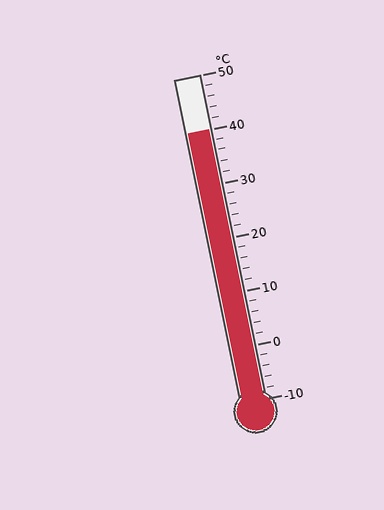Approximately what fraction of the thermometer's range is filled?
The thermometer is filled to approximately 85% of its range.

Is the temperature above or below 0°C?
The temperature is above 0°C.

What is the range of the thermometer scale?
The thermometer scale ranges from -10°C to 50°C.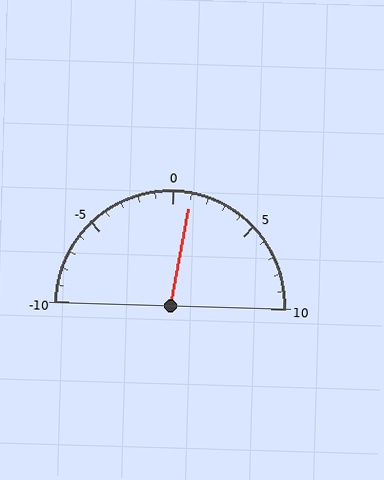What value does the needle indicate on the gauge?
The needle indicates approximately 1.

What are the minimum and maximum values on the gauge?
The gauge ranges from -10 to 10.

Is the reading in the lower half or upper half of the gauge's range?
The reading is in the upper half of the range (-10 to 10).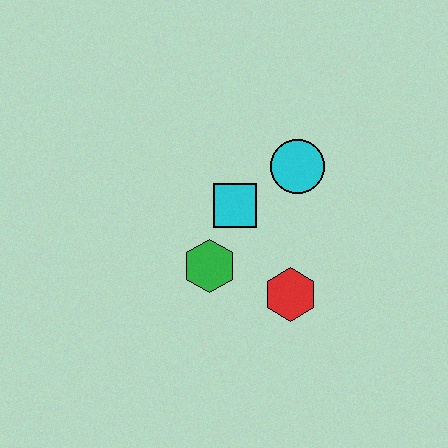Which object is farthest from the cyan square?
The red hexagon is farthest from the cyan square.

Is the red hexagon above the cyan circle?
No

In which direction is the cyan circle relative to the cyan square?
The cyan circle is to the right of the cyan square.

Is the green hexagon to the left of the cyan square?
Yes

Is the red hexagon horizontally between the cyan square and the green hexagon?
No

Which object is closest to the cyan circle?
The cyan square is closest to the cyan circle.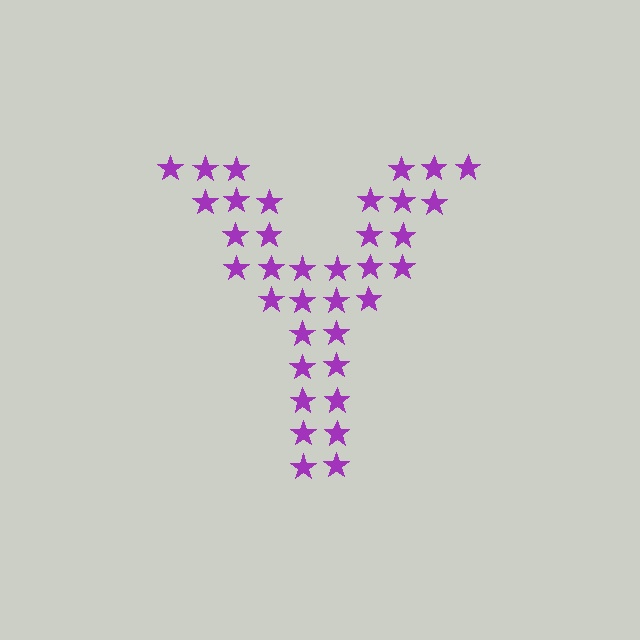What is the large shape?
The large shape is the letter Y.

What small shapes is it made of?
It is made of small stars.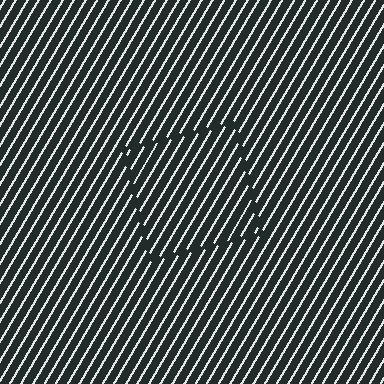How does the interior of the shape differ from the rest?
The interior of the shape contains the same grating, shifted by half a period — the contour is defined by the phase discontinuity where line-ends from the inner and outer gratings abut.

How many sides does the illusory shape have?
4 sides — the line-ends trace a square.